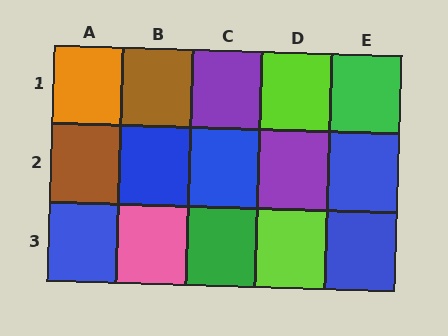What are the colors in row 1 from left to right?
Orange, brown, purple, lime, green.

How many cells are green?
2 cells are green.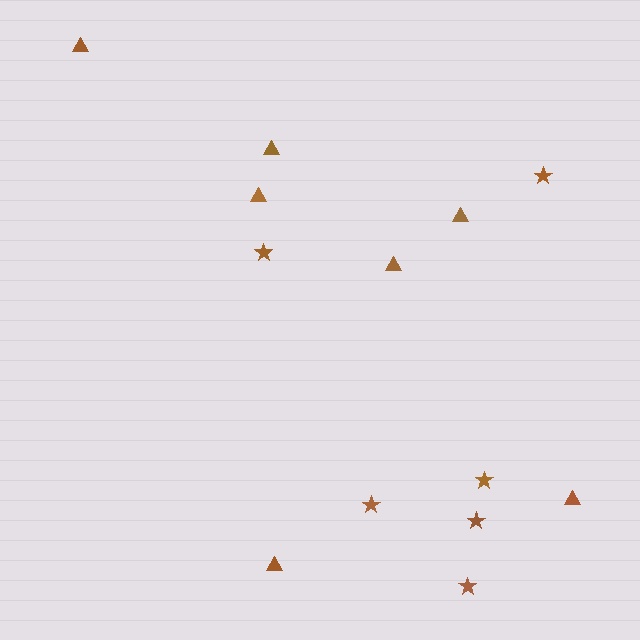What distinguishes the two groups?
There are 2 groups: one group of triangles (7) and one group of stars (6).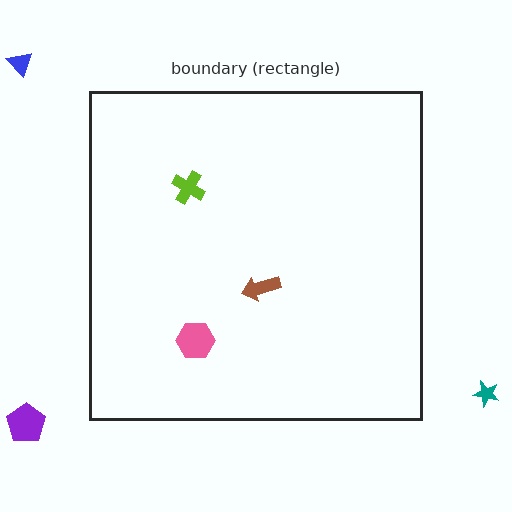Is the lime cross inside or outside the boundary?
Inside.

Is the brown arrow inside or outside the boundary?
Inside.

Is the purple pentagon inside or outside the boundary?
Outside.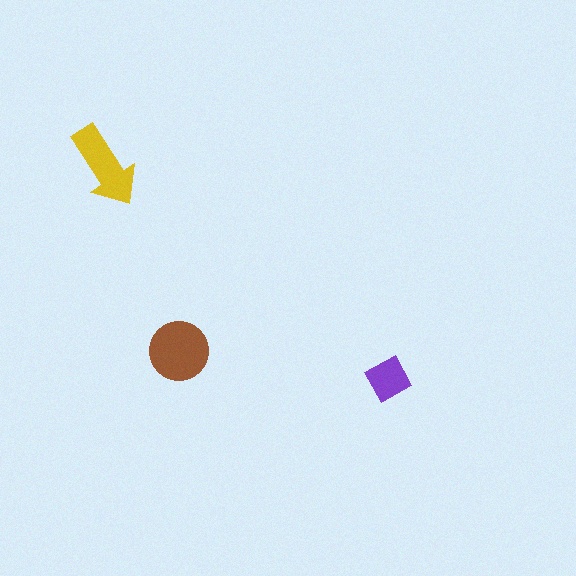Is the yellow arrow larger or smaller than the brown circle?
Smaller.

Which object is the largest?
The brown circle.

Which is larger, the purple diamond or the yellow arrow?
The yellow arrow.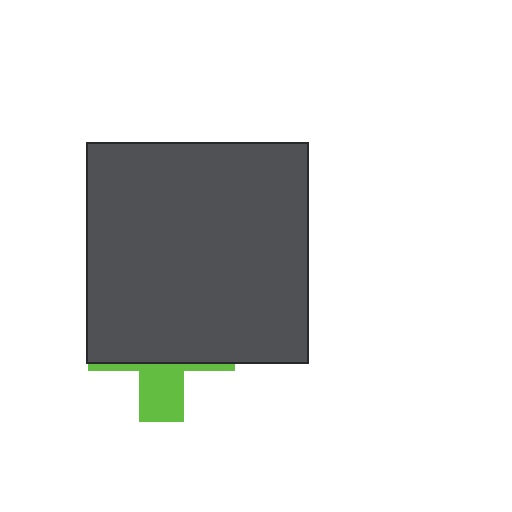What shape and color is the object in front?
The object in front is a dark gray square.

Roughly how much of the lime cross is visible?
A small part of it is visible (roughly 30%).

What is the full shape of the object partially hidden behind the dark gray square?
The partially hidden object is a lime cross.